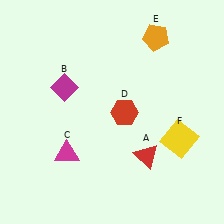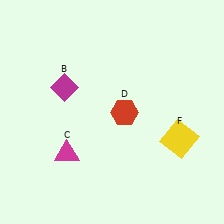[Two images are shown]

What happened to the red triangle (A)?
The red triangle (A) was removed in Image 2. It was in the bottom-right area of Image 1.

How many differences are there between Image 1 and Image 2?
There are 2 differences between the two images.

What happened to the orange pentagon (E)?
The orange pentagon (E) was removed in Image 2. It was in the top-right area of Image 1.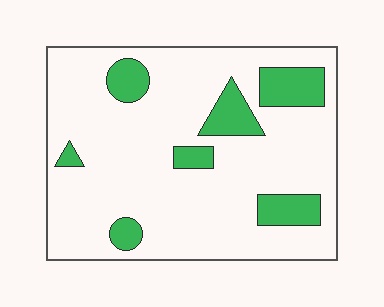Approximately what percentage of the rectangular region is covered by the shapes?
Approximately 15%.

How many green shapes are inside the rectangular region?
7.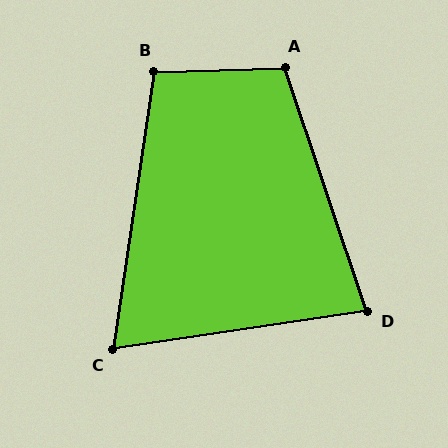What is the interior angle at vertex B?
Approximately 100 degrees (obtuse).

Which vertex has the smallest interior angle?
C, at approximately 73 degrees.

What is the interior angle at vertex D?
Approximately 80 degrees (acute).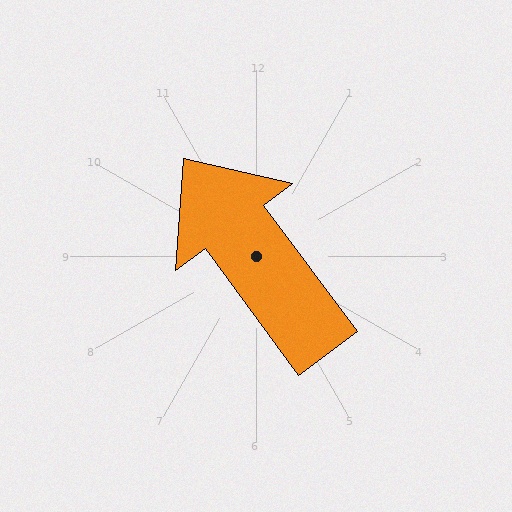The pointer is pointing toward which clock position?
Roughly 11 o'clock.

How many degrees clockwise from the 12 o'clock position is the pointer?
Approximately 323 degrees.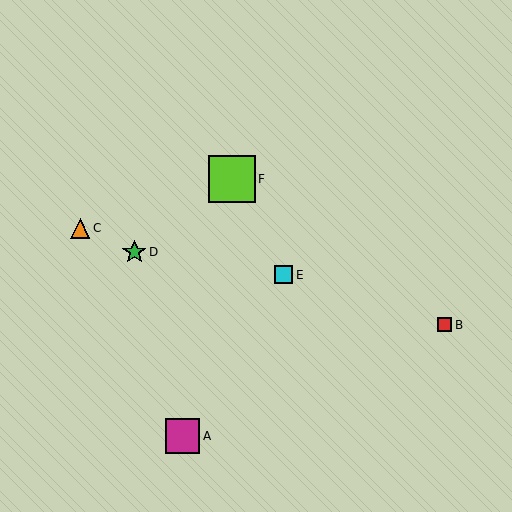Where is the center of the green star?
The center of the green star is at (134, 252).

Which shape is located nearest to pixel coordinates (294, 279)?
The cyan square (labeled E) at (284, 275) is nearest to that location.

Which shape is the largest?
The lime square (labeled F) is the largest.